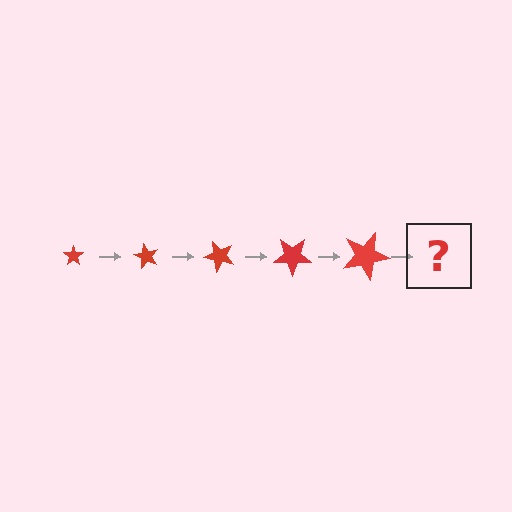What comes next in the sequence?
The next element should be a star, larger than the previous one and rotated 300 degrees from the start.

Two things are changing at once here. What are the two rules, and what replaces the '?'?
The two rules are that the star grows larger each step and it rotates 60 degrees each step. The '?' should be a star, larger than the previous one and rotated 300 degrees from the start.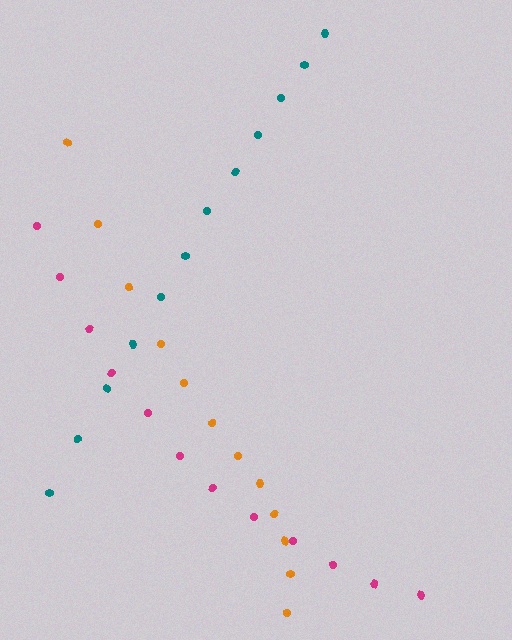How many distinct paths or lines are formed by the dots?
There are 3 distinct paths.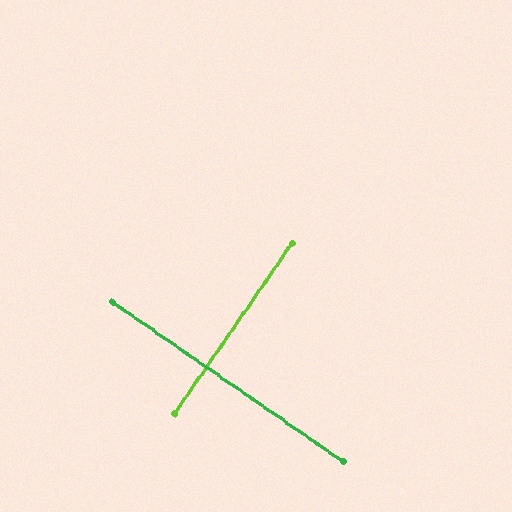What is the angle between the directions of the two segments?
Approximately 90 degrees.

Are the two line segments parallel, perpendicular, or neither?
Perpendicular — they meet at approximately 90°.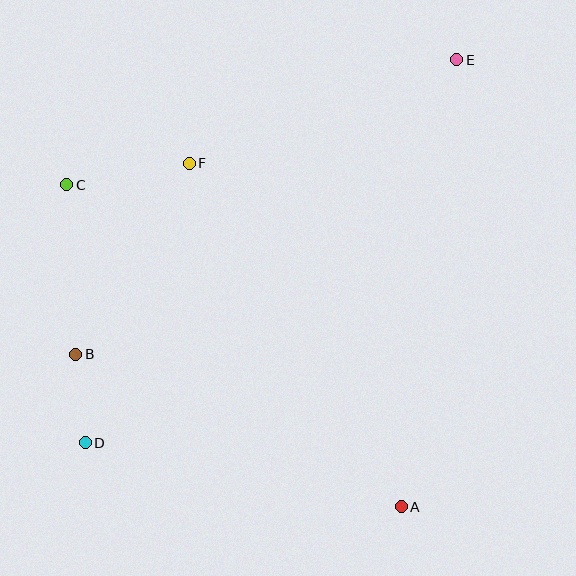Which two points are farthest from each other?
Points D and E are farthest from each other.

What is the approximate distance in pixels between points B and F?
The distance between B and F is approximately 222 pixels.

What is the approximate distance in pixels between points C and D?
The distance between C and D is approximately 259 pixels.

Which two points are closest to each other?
Points B and D are closest to each other.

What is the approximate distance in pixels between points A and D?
The distance between A and D is approximately 322 pixels.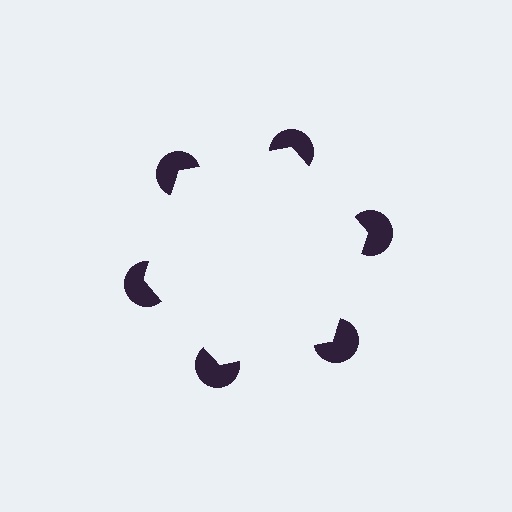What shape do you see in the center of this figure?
An illusory hexagon — its edges are inferred from the aligned wedge cuts in the pac-man discs, not physically drawn.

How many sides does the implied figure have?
6 sides.